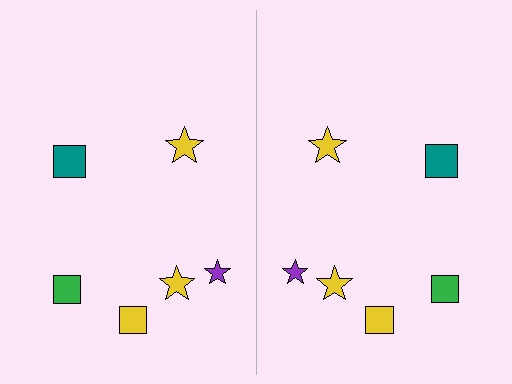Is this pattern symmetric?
Yes, this pattern has bilateral (reflection) symmetry.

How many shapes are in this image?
There are 12 shapes in this image.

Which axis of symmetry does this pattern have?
The pattern has a vertical axis of symmetry running through the center of the image.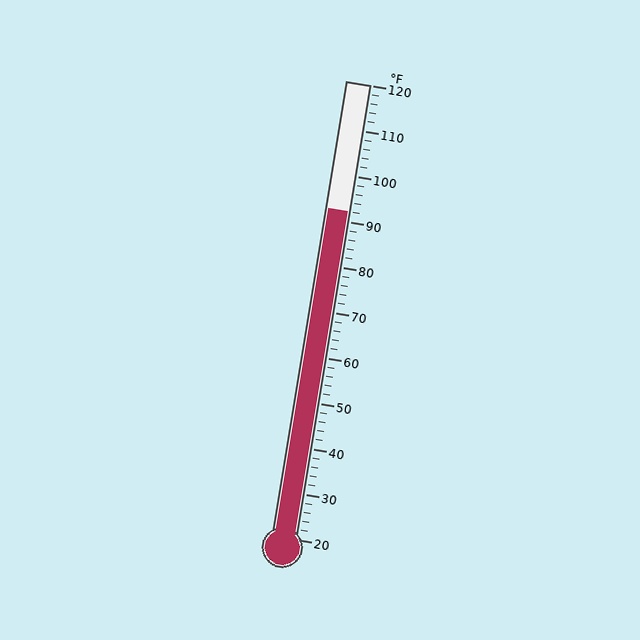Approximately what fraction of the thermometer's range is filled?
The thermometer is filled to approximately 70% of its range.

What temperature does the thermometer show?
The thermometer shows approximately 92°F.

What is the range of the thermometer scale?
The thermometer scale ranges from 20°F to 120°F.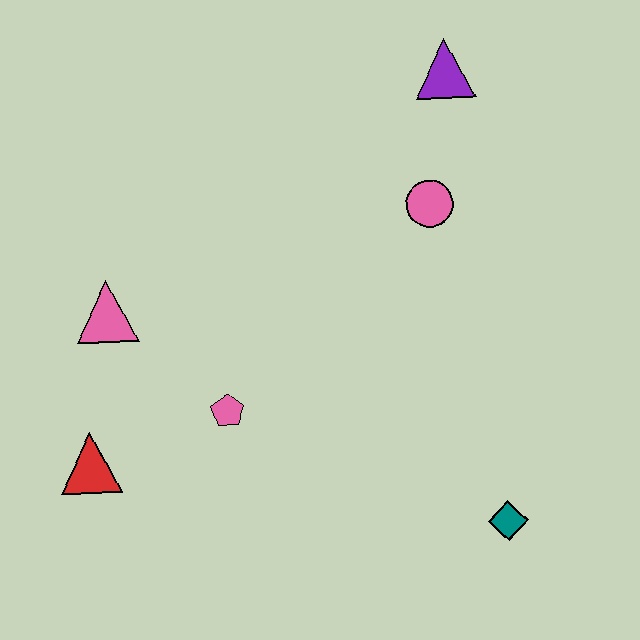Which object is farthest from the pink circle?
The red triangle is farthest from the pink circle.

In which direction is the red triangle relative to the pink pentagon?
The red triangle is to the left of the pink pentagon.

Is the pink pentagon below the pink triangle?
Yes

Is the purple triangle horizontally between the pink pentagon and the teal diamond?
Yes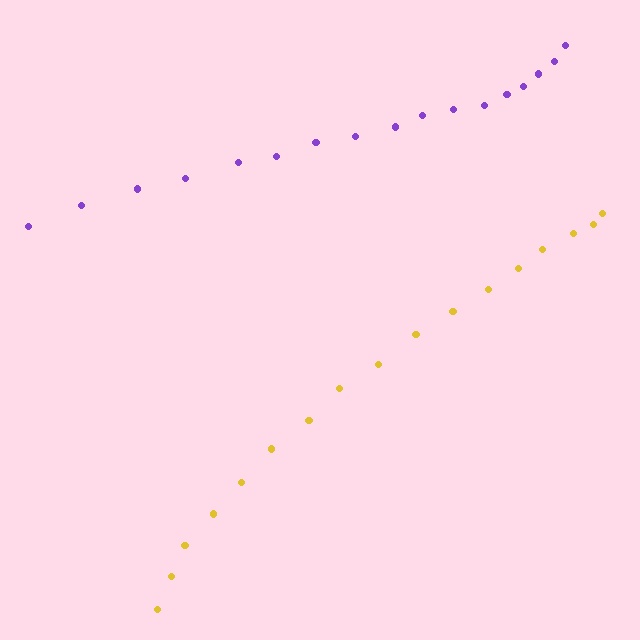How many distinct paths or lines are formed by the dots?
There are 2 distinct paths.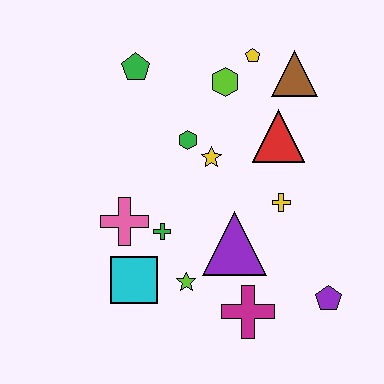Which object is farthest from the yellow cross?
The green pentagon is farthest from the yellow cross.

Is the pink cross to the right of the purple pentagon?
No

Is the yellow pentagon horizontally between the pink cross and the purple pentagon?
Yes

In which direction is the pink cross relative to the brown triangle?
The pink cross is to the left of the brown triangle.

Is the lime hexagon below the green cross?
No